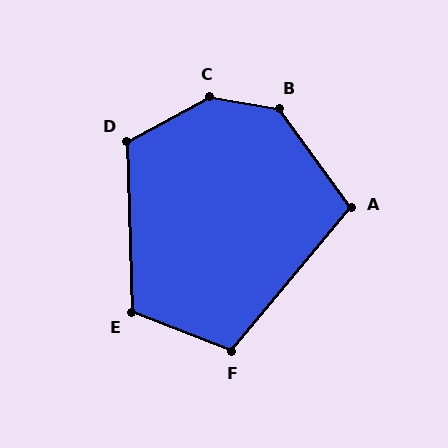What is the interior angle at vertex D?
Approximately 116 degrees (obtuse).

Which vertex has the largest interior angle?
C, at approximately 142 degrees.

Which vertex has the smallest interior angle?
A, at approximately 104 degrees.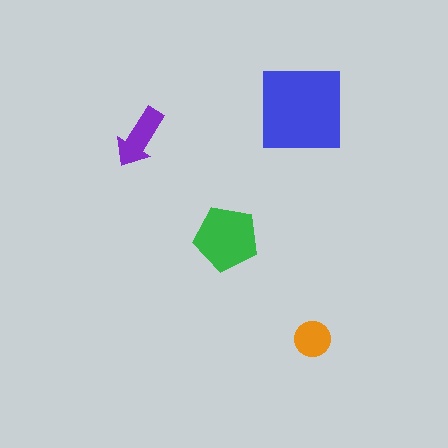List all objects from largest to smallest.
The blue square, the green pentagon, the purple arrow, the orange circle.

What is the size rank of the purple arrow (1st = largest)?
3rd.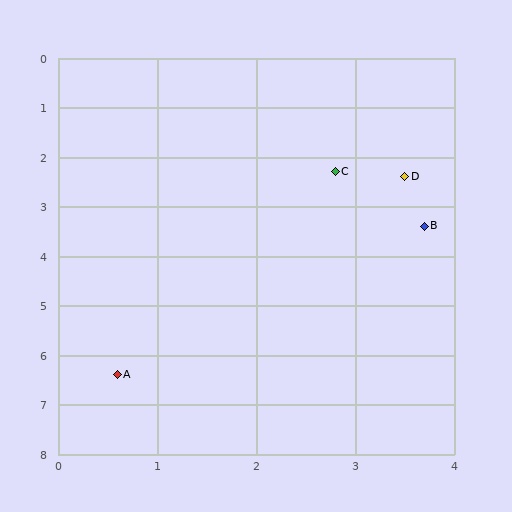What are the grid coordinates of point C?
Point C is at approximately (2.8, 2.3).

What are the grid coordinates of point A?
Point A is at approximately (0.6, 6.4).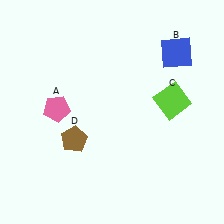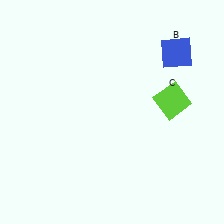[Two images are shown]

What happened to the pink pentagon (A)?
The pink pentagon (A) was removed in Image 2. It was in the top-left area of Image 1.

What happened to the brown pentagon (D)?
The brown pentagon (D) was removed in Image 2. It was in the bottom-left area of Image 1.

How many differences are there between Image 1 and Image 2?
There are 2 differences between the two images.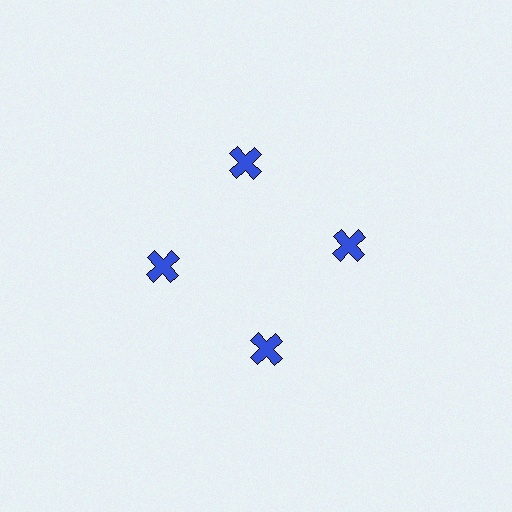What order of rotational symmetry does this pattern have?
This pattern has 4-fold rotational symmetry.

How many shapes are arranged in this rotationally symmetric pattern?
There are 4 shapes, arranged in 4 groups of 1.